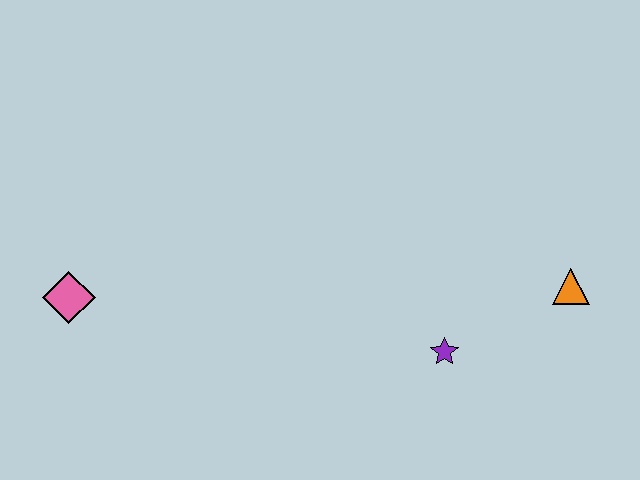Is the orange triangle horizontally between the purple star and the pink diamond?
No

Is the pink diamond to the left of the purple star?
Yes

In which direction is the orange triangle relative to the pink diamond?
The orange triangle is to the right of the pink diamond.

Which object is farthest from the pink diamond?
The orange triangle is farthest from the pink diamond.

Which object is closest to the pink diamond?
The purple star is closest to the pink diamond.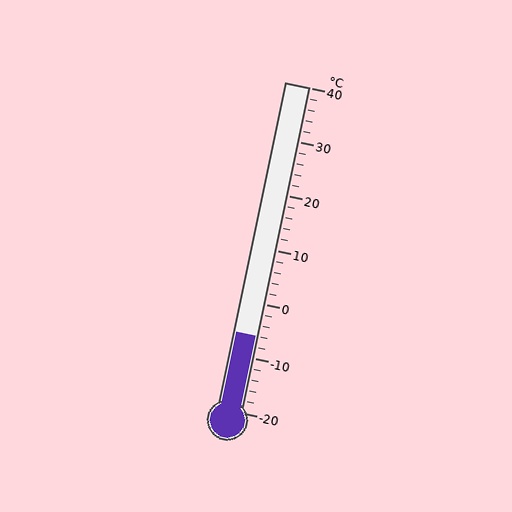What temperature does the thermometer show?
The thermometer shows approximately -6°C.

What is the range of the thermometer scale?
The thermometer scale ranges from -20°C to 40°C.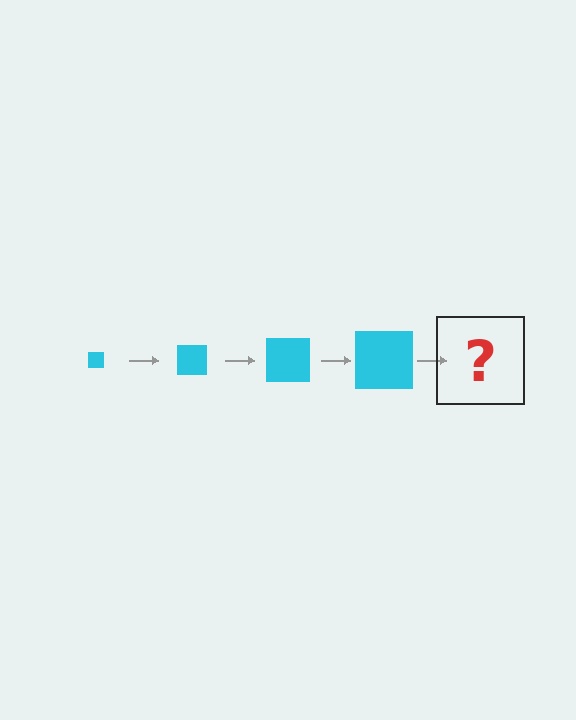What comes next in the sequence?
The next element should be a cyan square, larger than the previous one.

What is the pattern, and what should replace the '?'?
The pattern is that the square gets progressively larger each step. The '?' should be a cyan square, larger than the previous one.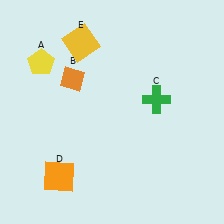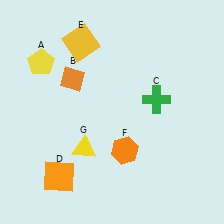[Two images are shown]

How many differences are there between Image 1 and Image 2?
There are 2 differences between the two images.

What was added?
An orange hexagon (F), a yellow triangle (G) were added in Image 2.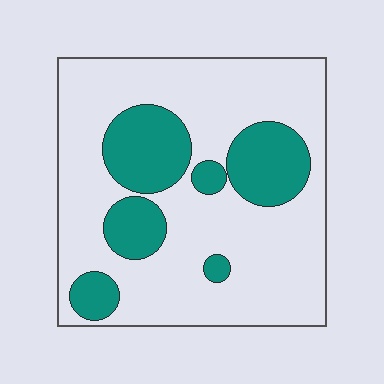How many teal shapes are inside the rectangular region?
6.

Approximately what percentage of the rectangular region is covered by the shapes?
Approximately 25%.